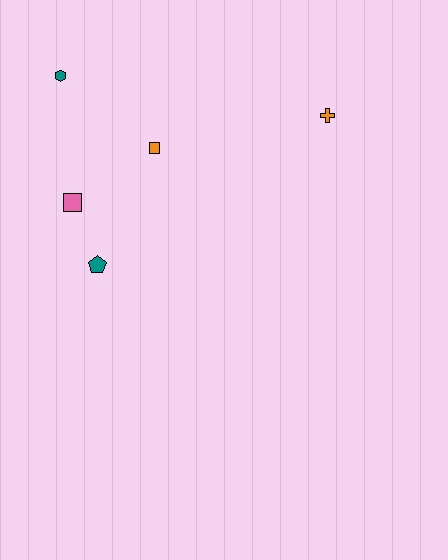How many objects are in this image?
There are 5 objects.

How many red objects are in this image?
There are no red objects.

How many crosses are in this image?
There is 1 cross.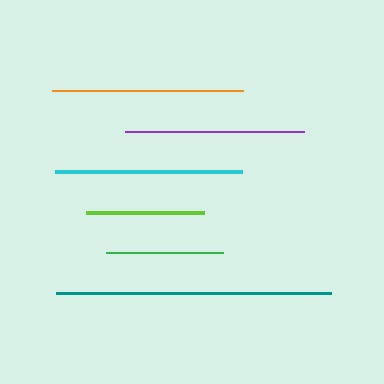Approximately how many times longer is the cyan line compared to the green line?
The cyan line is approximately 1.6 times the length of the green line.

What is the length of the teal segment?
The teal segment is approximately 275 pixels long.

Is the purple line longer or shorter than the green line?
The purple line is longer than the green line.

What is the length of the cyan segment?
The cyan segment is approximately 187 pixels long.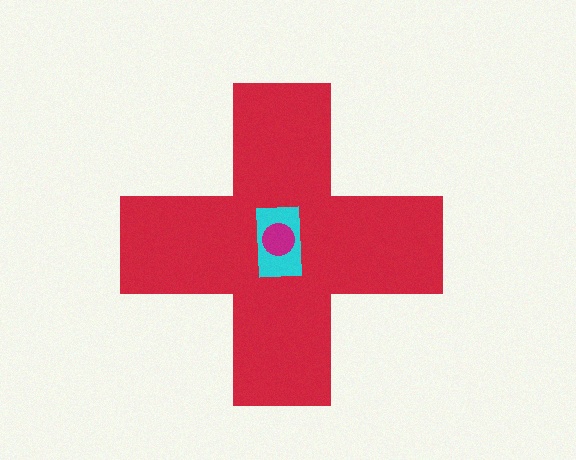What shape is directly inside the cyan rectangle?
The magenta circle.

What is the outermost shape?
The red cross.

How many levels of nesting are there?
3.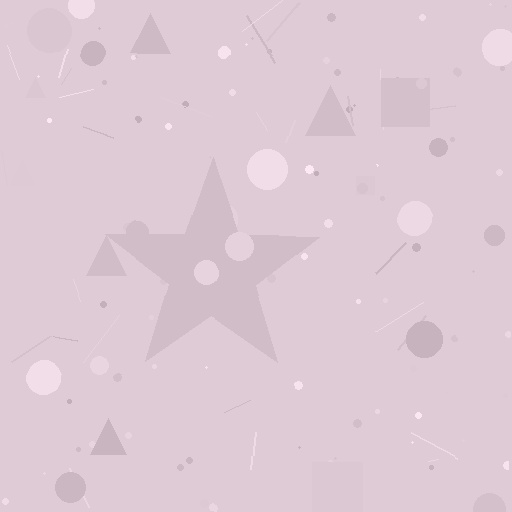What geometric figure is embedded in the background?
A star is embedded in the background.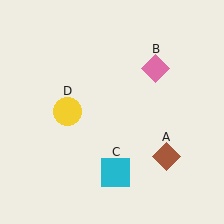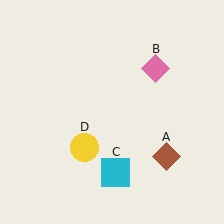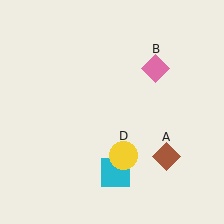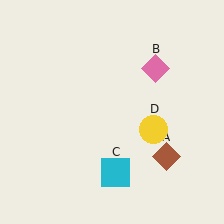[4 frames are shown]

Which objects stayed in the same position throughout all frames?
Brown diamond (object A) and pink diamond (object B) and cyan square (object C) remained stationary.